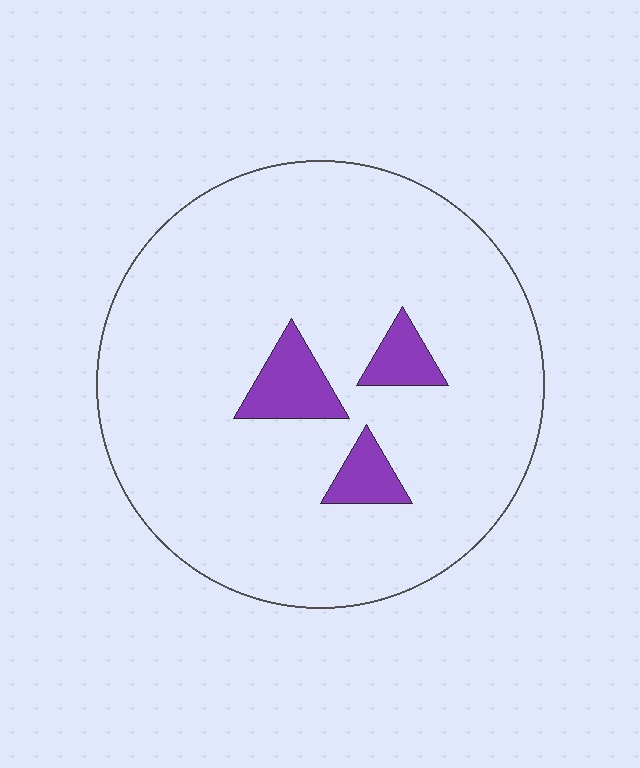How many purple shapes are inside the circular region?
3.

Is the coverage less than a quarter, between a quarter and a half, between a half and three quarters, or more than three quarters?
Less than a quarter.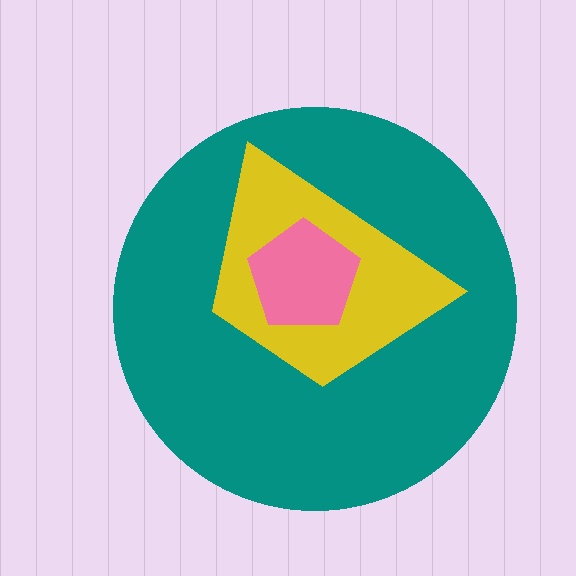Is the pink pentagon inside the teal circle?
Yes.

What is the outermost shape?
The teal circle.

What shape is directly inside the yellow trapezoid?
The pink pentagon.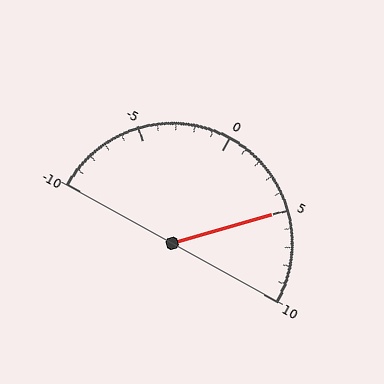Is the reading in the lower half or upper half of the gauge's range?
The reading is in the upper half of the range (-10 to 10).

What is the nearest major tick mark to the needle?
The nearest major tick mark is 5.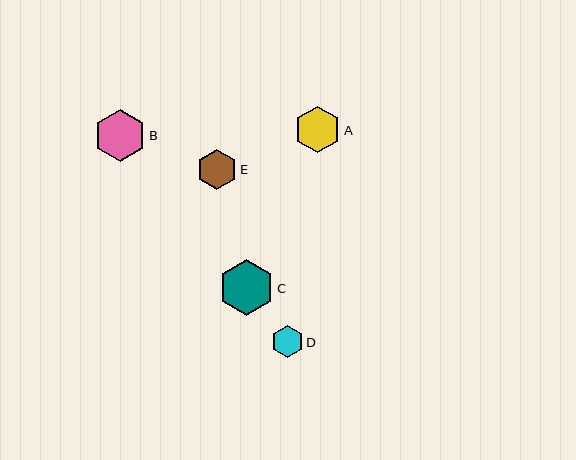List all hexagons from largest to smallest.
From largest to smallest: C, B, A, E, D.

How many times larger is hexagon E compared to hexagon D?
Hexagon E is approximately 1.2 times the size of hexagon D.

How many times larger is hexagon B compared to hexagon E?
Hexagon B is approximately 1.3 times the size of hexagon E.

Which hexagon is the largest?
Hexagon C is the largest with a size of approximately 55 pixels.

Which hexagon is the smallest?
Hexagon D is the smallest with a size of approximately 32 pixels.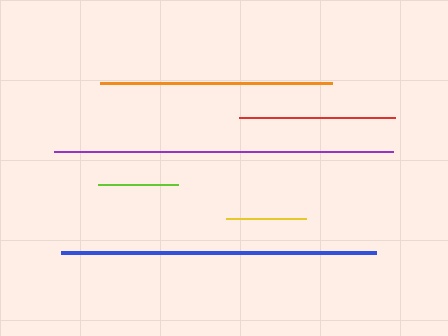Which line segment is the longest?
The purple line is the longest at approximately 339 pixels.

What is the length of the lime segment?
The lime segment is approximately 80 pixels long.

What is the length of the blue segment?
The blue segment is approximately 315 pixels long.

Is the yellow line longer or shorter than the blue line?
The blue line is longer than the yellow line.